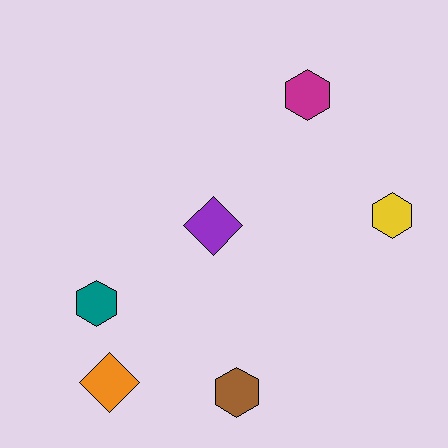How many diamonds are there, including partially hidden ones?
There are 2 diamonds.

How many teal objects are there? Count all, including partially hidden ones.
There is 1 teal object.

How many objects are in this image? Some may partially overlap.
There are 6 objects.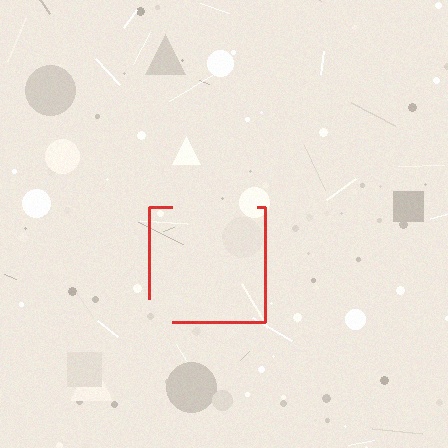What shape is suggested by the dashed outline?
The dashed outline suggests a square.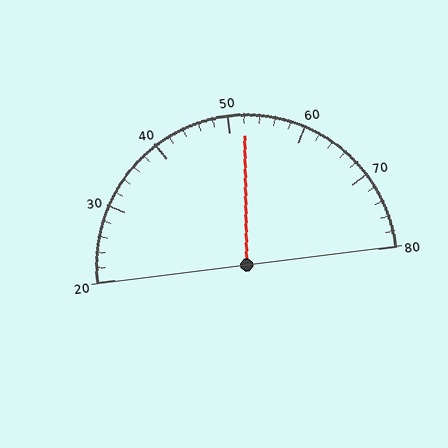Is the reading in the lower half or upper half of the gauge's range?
The reading is in the upper half of the range (20 to 80).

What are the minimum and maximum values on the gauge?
The gauge ranges from 20 to 80.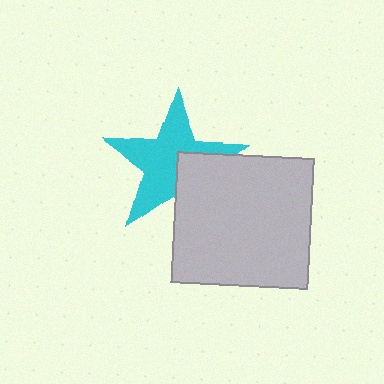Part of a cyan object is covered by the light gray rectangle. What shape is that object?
It is a star.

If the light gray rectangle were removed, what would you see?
You would see the complete cyan star.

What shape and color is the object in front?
The object in front is a light gray rectangle.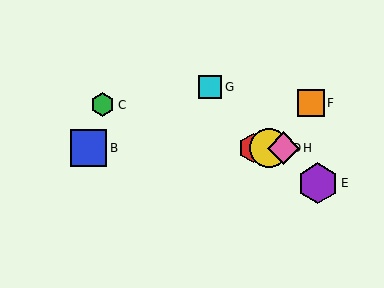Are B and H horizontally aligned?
Yes, both are at y≈148.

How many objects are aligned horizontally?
4 objects (A, B, D, H) are aligned horizontally.